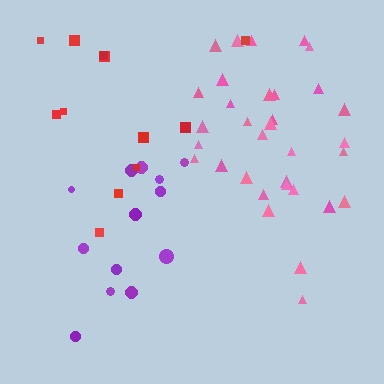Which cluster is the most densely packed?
Pink.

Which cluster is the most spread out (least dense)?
Red.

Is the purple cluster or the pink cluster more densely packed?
Pink.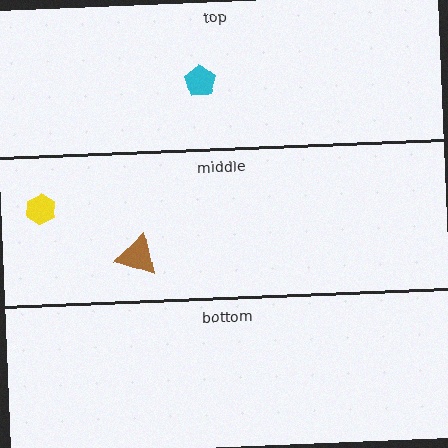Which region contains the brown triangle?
The middle region.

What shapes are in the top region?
The cyan pentagon.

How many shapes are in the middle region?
2.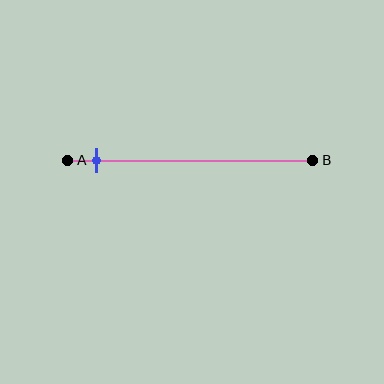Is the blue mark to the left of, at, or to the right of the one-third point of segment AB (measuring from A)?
The blue mark is to the left of the one-third point of segment AB.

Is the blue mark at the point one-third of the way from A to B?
No, the mark is at about 10% from A, not at the 33% one-third point.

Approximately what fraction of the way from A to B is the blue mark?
The blue mark is approximately 10% of the way from A to B.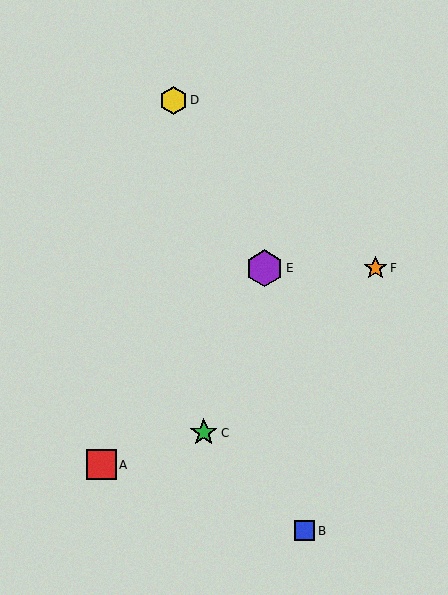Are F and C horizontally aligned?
No, F is at y≈268 and C is at y≈433.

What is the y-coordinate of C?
Object C is at y≈433.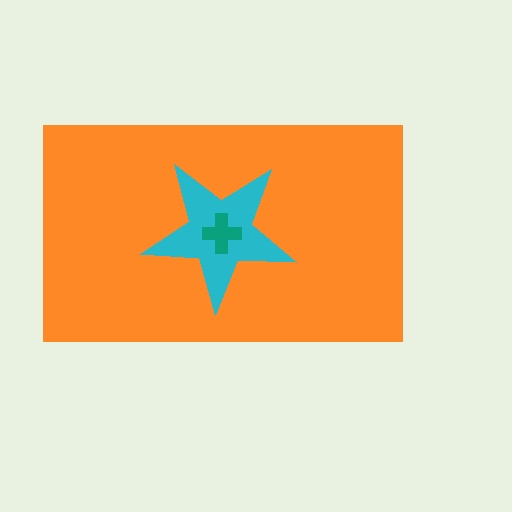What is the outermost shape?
The orange rectangle.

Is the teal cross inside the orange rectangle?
Yes.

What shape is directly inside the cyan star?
The teal cross.